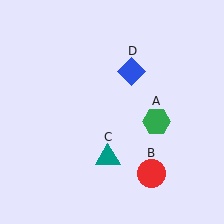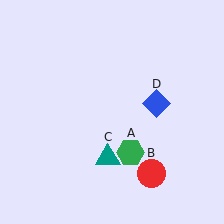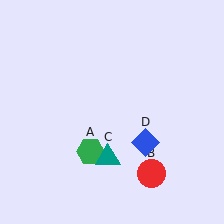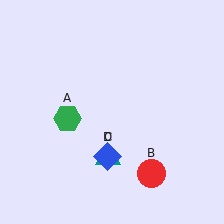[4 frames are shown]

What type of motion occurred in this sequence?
The green hexagon (object A), blue diamond (object D) rotated clockwise around the center of the scene.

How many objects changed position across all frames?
2 objects changed position: green hexagon (object A), blue diamond (object D).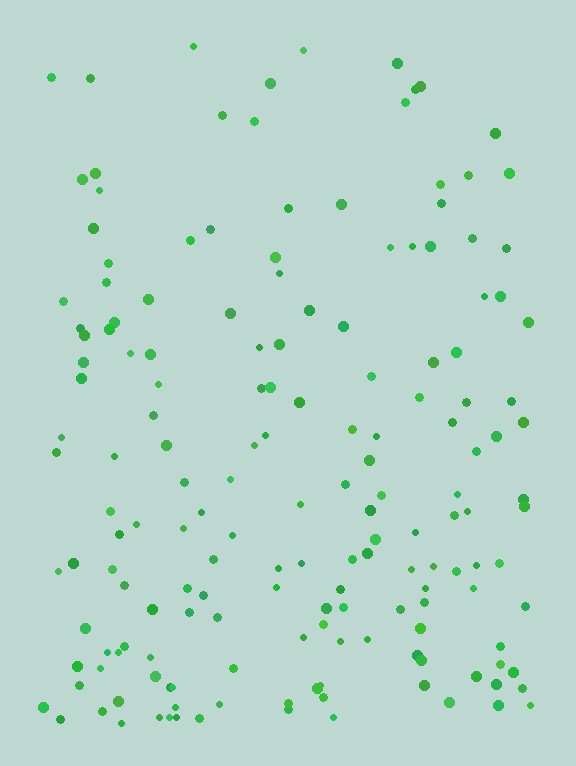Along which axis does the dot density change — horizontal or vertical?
Vertical.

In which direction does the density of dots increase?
From top to bottom, with the bottom side densest.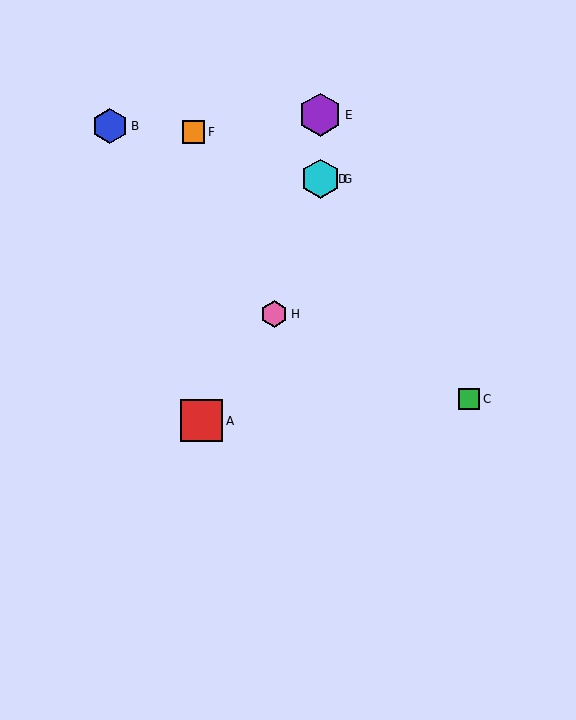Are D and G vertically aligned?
Yes, both are at x≈320.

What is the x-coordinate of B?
Object B is at x≈110.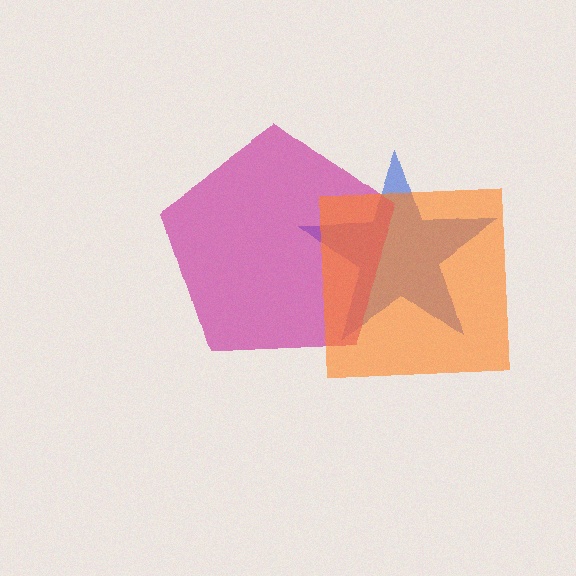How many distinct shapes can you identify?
There are 3 distinct shapes: a blue star, a magenta pentagon, an orange square.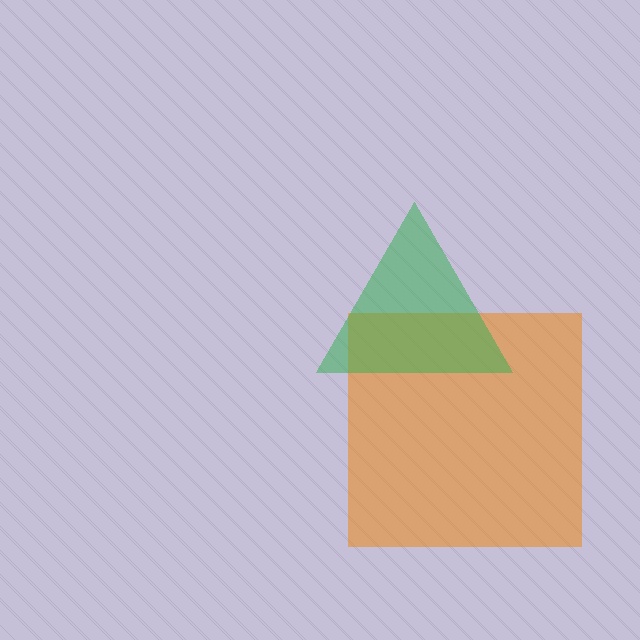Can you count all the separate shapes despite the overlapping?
Yes, there are 2 separate shapes.